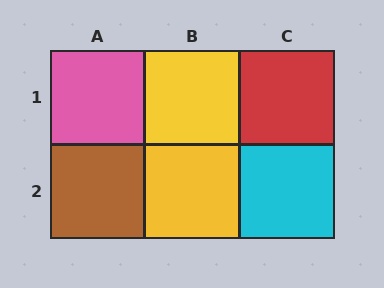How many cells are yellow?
2 cells are yellow.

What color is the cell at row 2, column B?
Yellow.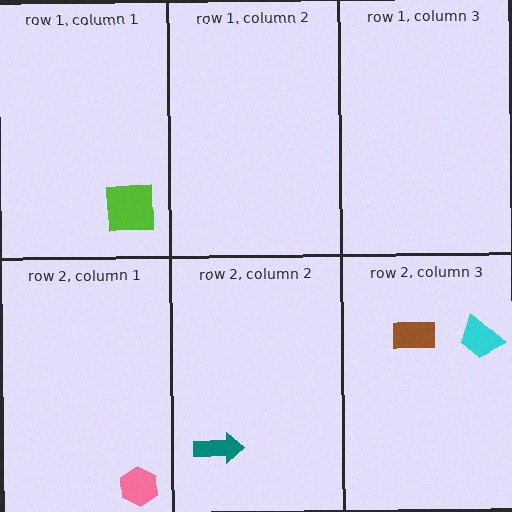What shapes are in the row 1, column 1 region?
The lime square.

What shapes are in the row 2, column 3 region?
The cyan trapezoid, the brown rectangle.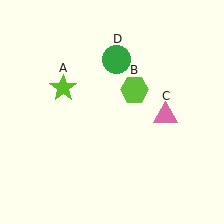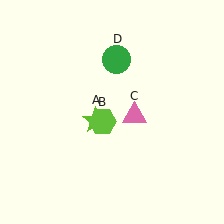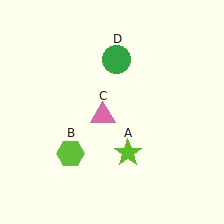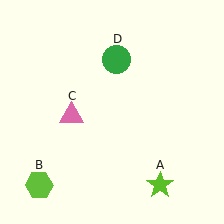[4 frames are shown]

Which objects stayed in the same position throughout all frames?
Green circle (object D) remained stationary.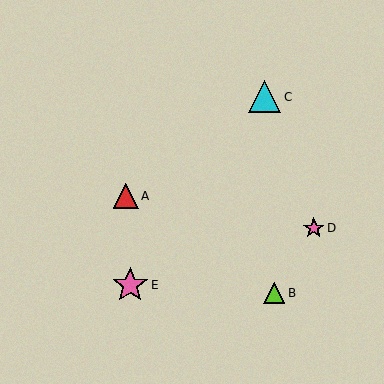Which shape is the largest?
The pink star (labeled E) is the largest.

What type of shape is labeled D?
Shape D is a pink star.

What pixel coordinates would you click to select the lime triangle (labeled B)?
Click at (274, 293) to select the lime triangle B.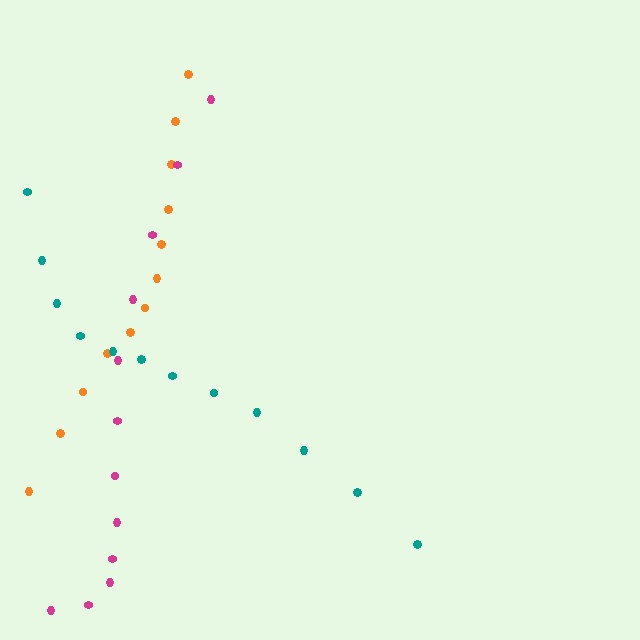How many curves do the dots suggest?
There are 3 distinct paths.